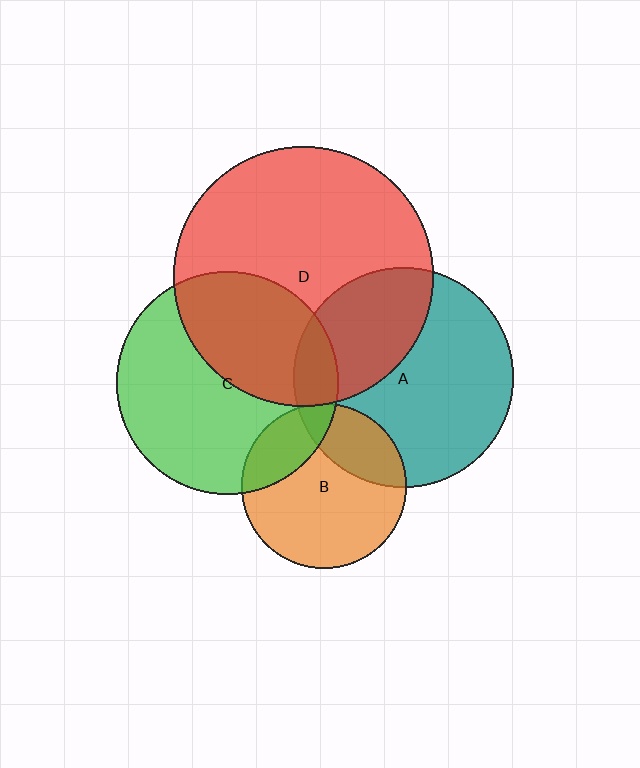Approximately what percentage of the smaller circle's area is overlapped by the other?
Approximately 40%.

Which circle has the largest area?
Circle D (red).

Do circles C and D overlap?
Yes.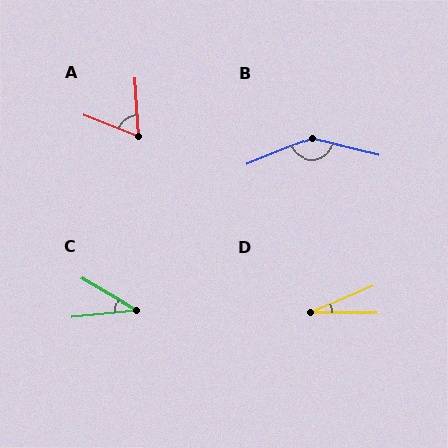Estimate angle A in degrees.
Approximately 64 degrees.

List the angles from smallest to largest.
D (24°), C (36°), A (64°), B (144°).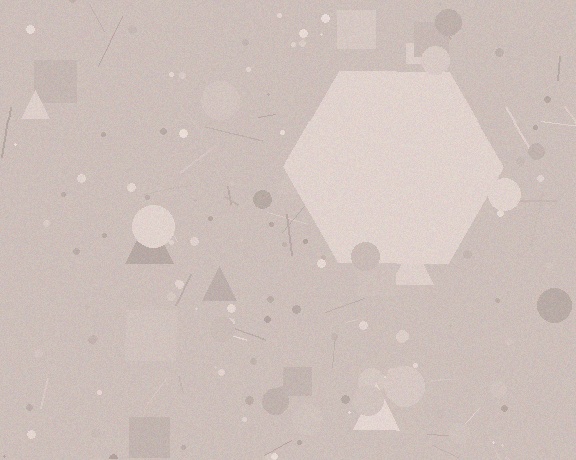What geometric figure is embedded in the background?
A hexagon is embedded in the background.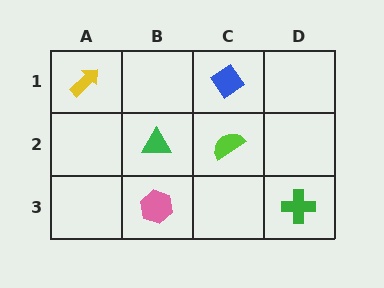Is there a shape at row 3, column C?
No, that cell is empty.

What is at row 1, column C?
A blue diamond.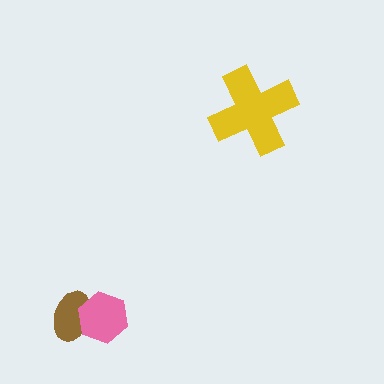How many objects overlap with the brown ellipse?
1 object overlaps with the brown ellipse.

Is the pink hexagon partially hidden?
No, no other shape covers it.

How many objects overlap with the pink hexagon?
1 object overlaps with the pink hexagon.